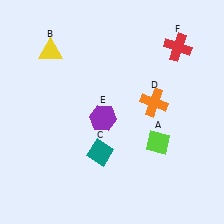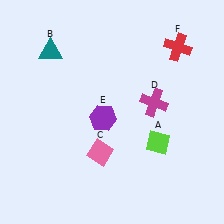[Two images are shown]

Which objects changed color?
B changed from yellow to teal. C changed from teal to pink. D changed from orange to magenta.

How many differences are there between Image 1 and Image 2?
There are 3 differences between the two images.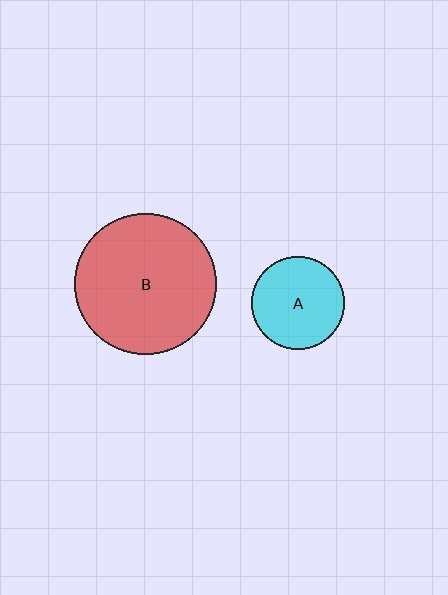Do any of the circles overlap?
No, none of the circles overlap.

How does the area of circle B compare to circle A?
Approximately 2.3 times.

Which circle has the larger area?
Circle B (red).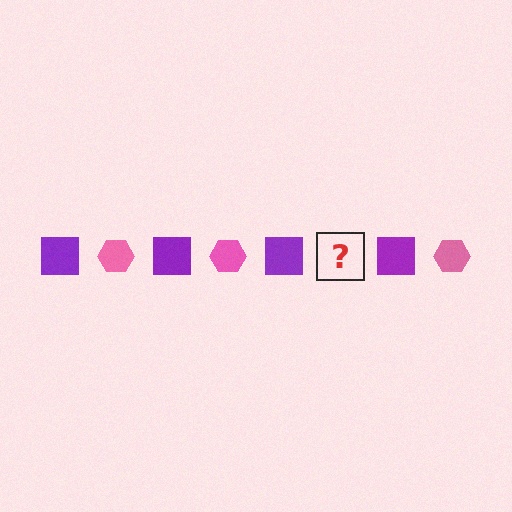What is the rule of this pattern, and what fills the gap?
The rule is that the pattern alternates between purple square and pink hexagon. The gap should be filled with a pink hexagon.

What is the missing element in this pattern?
The missing element is a pink hexagon.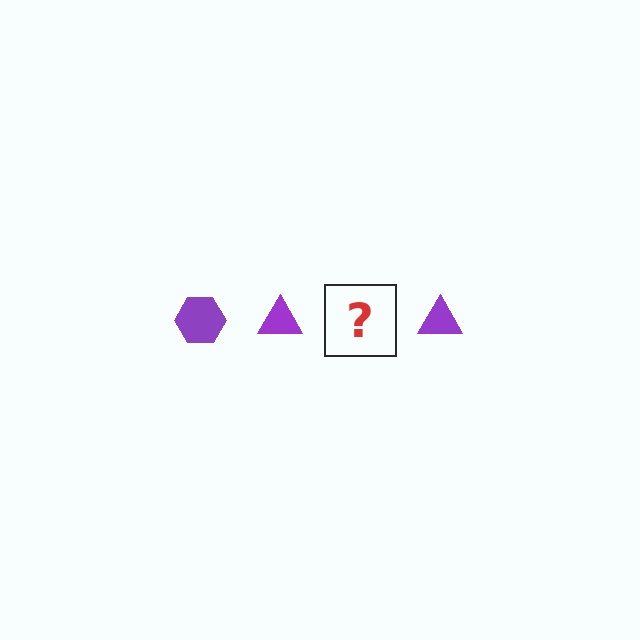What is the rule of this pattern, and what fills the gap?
The rule is that the pattern cycles through hexagon, triangle shapes in purple. The gap should be filled with a purple hexagon.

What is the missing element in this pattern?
The missing element is a purple hexagon.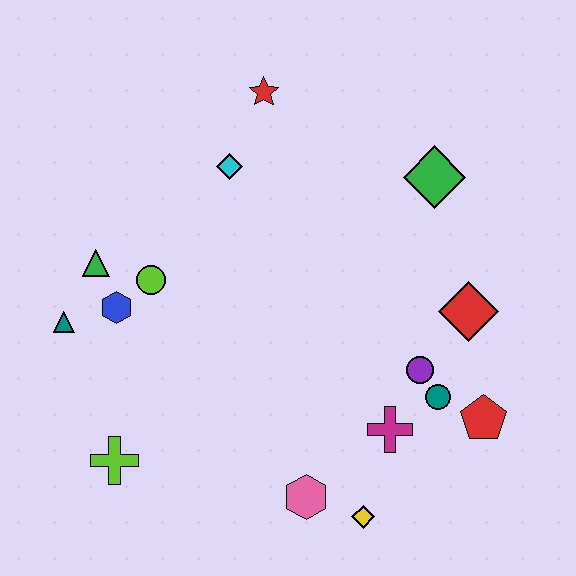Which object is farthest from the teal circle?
The teal triangle is farthest from the teal circle.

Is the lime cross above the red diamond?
No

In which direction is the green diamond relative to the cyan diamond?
The green diamond is to the right of the cyan diamond.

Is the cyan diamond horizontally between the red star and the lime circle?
Yes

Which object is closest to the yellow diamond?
The pink hexagon is closest to the yellow diamond.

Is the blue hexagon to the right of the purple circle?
No